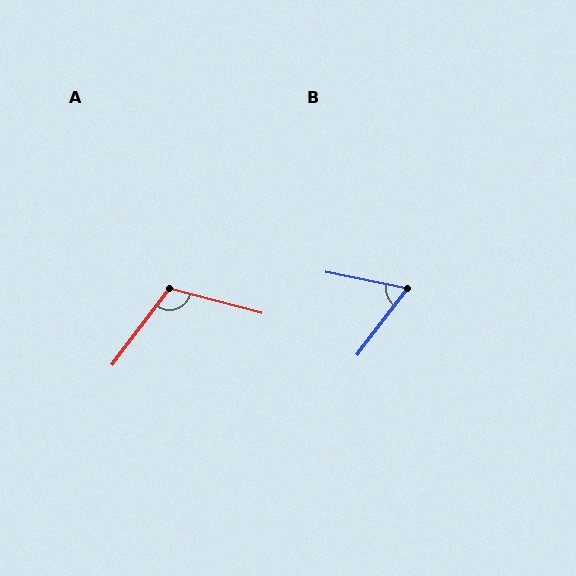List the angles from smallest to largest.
B (64°), A (112°).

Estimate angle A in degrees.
Approximately 112 degrees.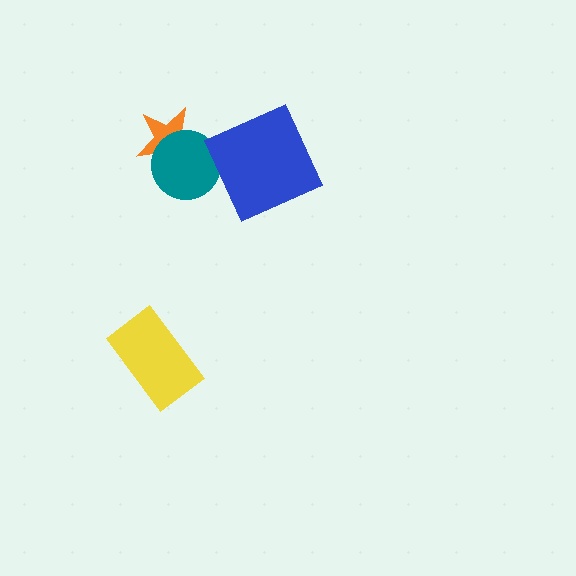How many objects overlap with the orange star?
1 object overlaps with the orange star.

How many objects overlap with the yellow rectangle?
0 objects overlap with the yellow rectangle.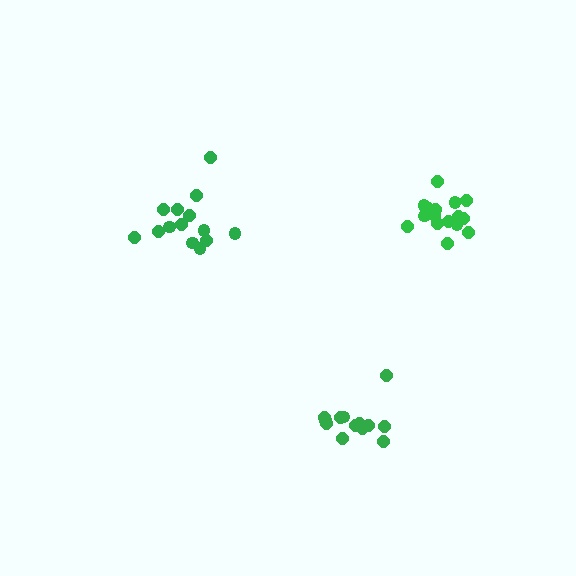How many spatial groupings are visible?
There are 3 spatial groupings.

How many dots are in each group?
Group 1: 14 dots, Group 2: 13 dots, Group 3: 16 dots (43 total).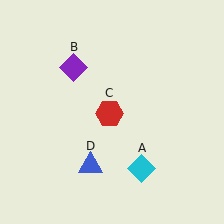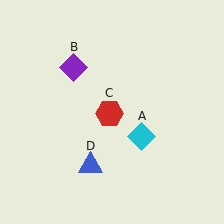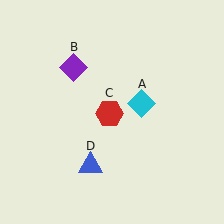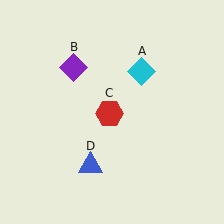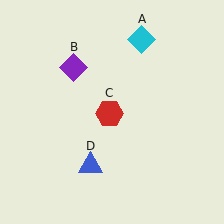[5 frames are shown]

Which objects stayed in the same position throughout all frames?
Purple diamond (object B) and red hexagon (object C) and blue triangle (object D) remained stationary.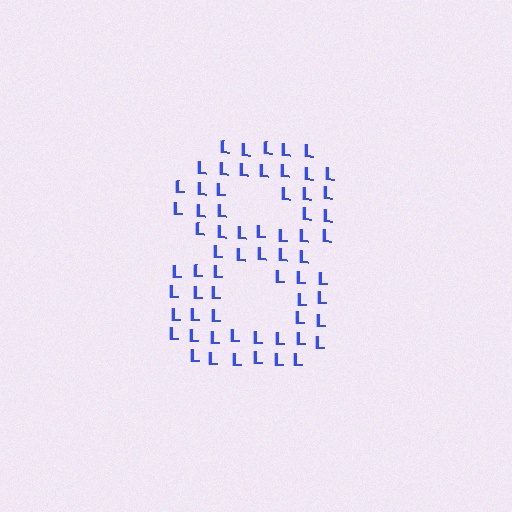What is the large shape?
The large shape is the digit 8.